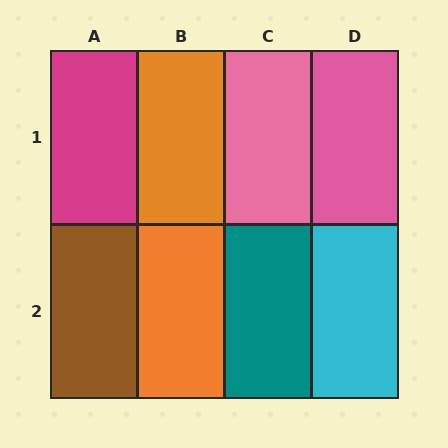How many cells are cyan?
1 cell is cyan.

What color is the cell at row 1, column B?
Orange.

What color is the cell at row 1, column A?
Magenta.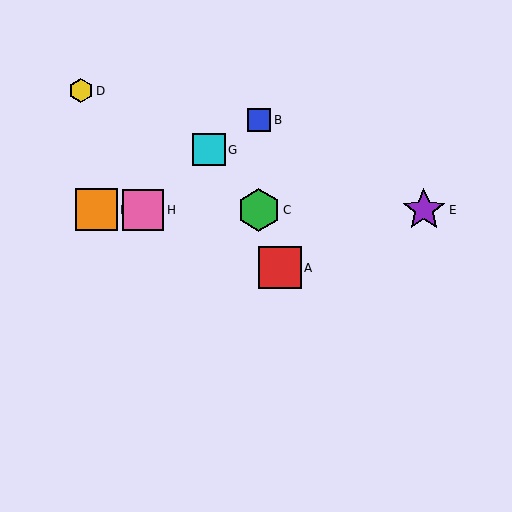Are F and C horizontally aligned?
Yes, both are at y≈210.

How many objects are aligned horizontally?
4 objects (C, E, F, H) are aligned horizontally.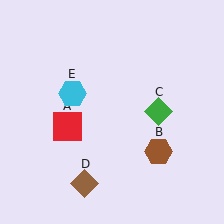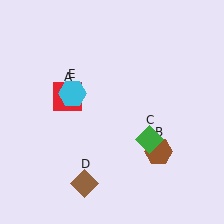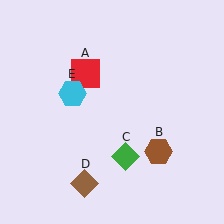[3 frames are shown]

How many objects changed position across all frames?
2 objects changed position: red square (object A), green diamond (object C).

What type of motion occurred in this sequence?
The red square (object A), green diamond (object C) rotated clockwise around the center of the scene.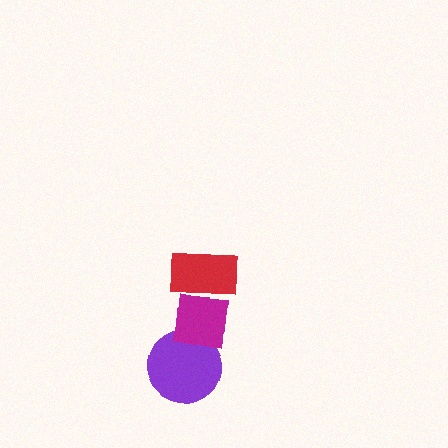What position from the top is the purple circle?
The purple circle is 3rd from the top.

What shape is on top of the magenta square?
The red rectangle is on top of the magenta square.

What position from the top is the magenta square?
The magenta square is 2nd from the top.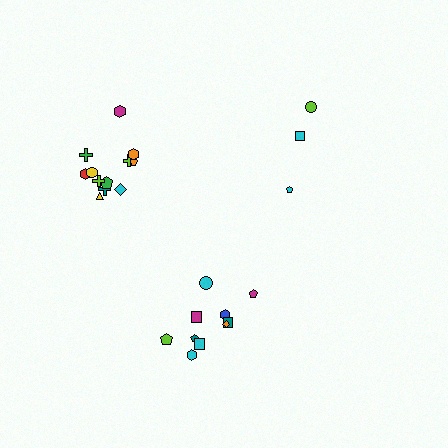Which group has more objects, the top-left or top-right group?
The top-left group.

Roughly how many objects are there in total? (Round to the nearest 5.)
Roughly 25 objects in total.